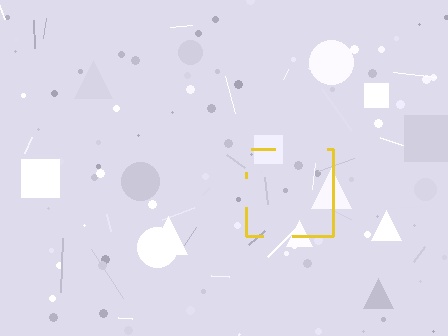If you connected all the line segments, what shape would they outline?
They would outline a square.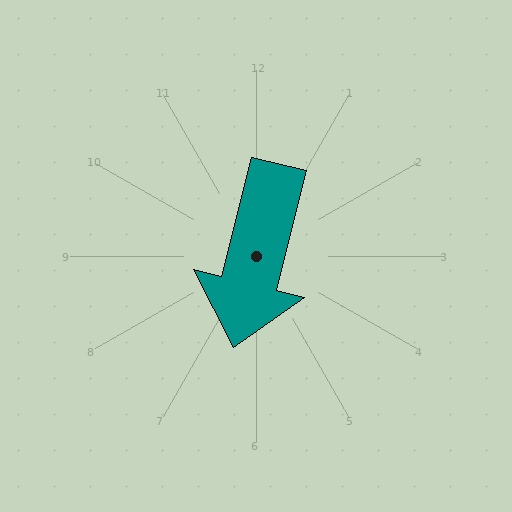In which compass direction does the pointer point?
South.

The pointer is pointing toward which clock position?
Roughly 6 o'clock.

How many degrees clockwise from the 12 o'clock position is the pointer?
Approximately 194 degrees.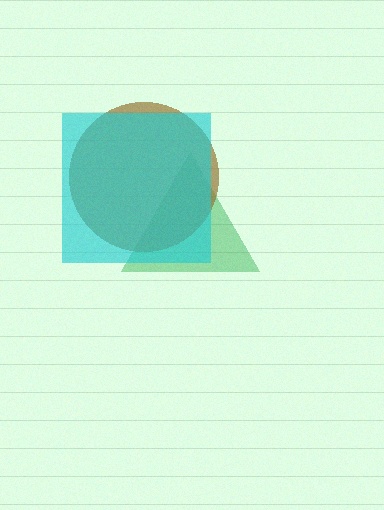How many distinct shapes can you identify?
There are 3 distinct shapes: a green triangle, a brown circle, a cyan square.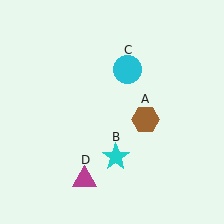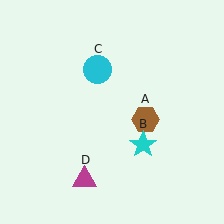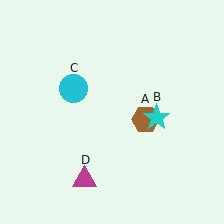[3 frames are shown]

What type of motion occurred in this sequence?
The cyan star (object B), cyan circle (object C) rotated counterclockwise around the center of the scene.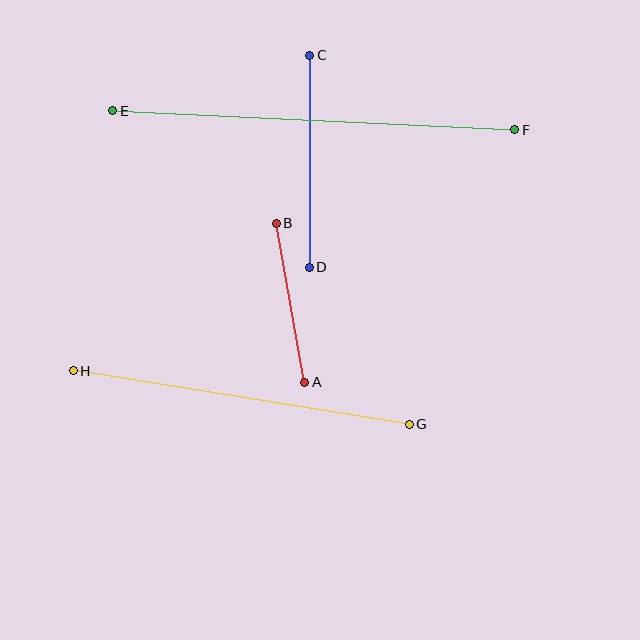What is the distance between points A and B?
The distance is approximately 162 pixels.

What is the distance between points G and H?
The distance is approximately 340 pixels.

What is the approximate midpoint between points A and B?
The midpoint is at approximately (290, 303) pixels.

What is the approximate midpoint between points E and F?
The midpoint is at approximately (314, 120) pixels.